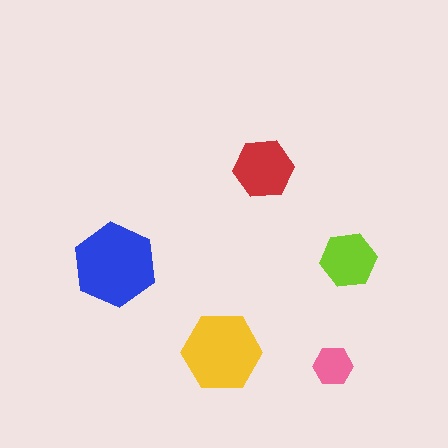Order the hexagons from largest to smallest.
the blue one, the yellow one, the red one, the lime one, the pink one.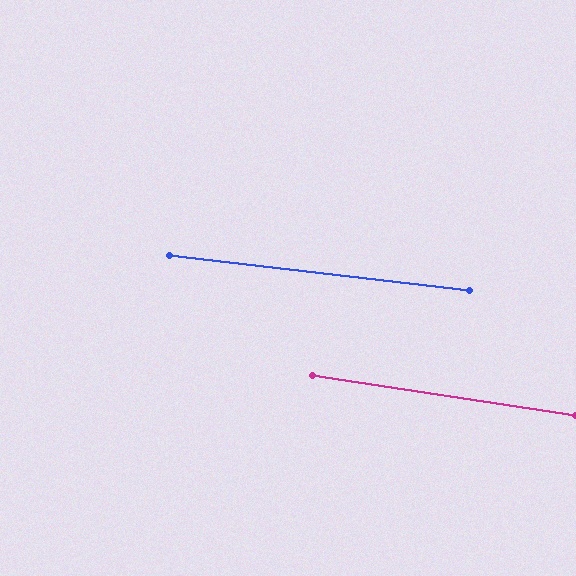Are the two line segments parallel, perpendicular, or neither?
Parallel — their directions differ by only 1.9°.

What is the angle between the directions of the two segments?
Approximately 2 degrees.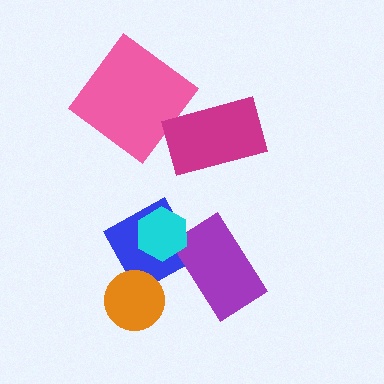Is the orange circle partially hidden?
No, no other shape covers it.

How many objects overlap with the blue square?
3 objects overlap with the blue square.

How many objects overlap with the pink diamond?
0 objects overlap with the pink diamond.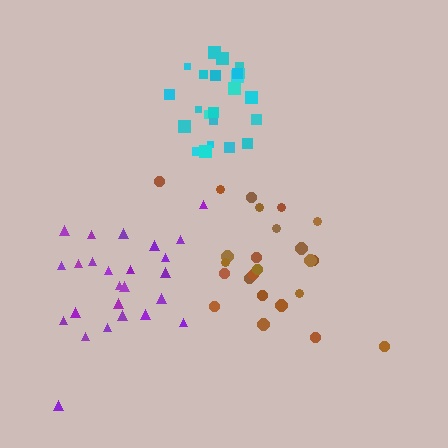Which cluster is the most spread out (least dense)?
Brown.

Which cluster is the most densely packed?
Cyan.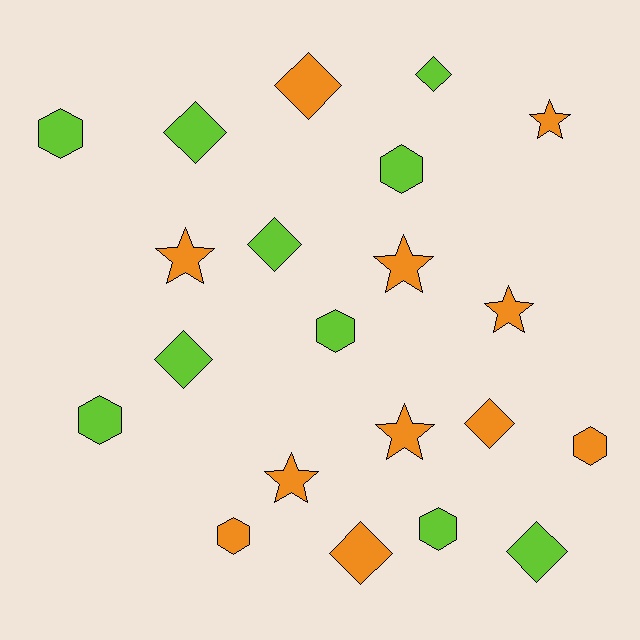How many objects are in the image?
There are 21 objects.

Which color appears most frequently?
Orange, with 11 objects.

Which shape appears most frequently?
Diamond, with 8 objects.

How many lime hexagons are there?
There are 5 lime hexagons.